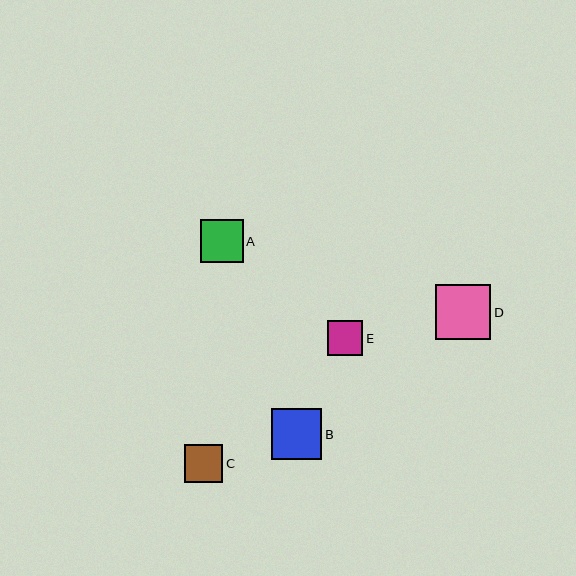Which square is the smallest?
Square E is the smallest with a size of approximately 35 pixels.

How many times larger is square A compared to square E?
Square A is approximately 1.2 times the size of square E.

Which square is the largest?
Square D is the largest with a size of approximately 55 pixels.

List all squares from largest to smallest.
From largest to smallest: D, B, A, C, E.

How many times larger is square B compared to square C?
Square B is approximately 1.3 times the size of square C.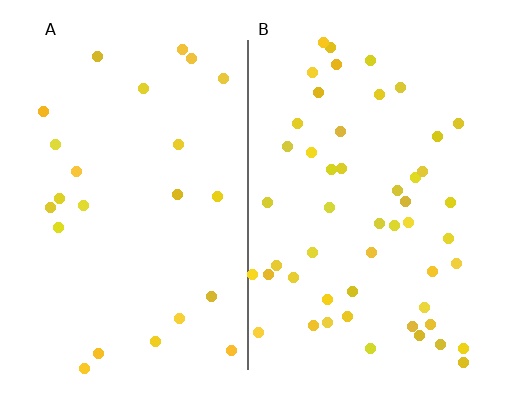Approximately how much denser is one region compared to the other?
Approximately 2.2× — region B over region A.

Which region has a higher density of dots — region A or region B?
B (the right).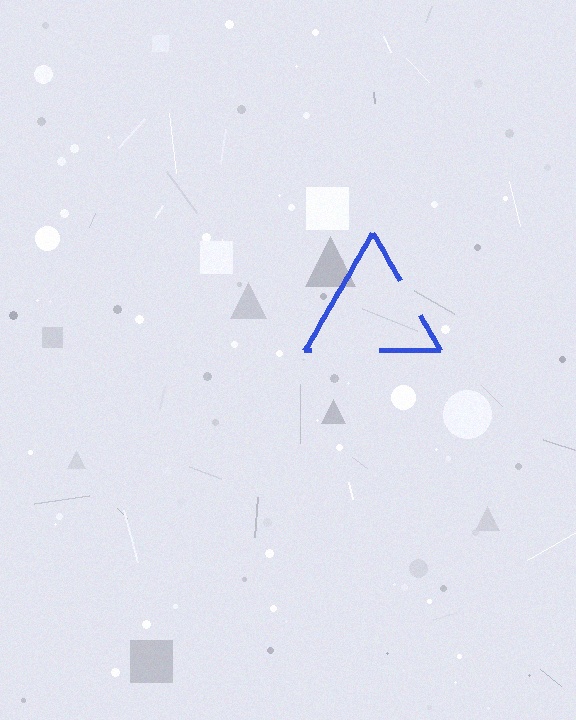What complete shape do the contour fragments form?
The contour fragments form a triangle.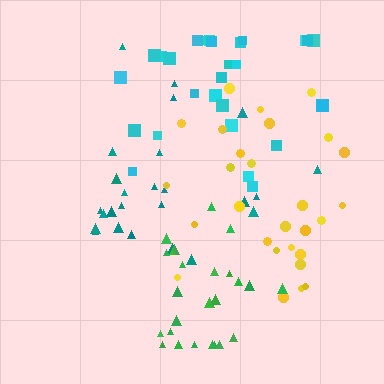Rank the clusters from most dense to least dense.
green, yellow, teal, cyan.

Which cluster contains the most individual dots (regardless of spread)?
Yellow (28).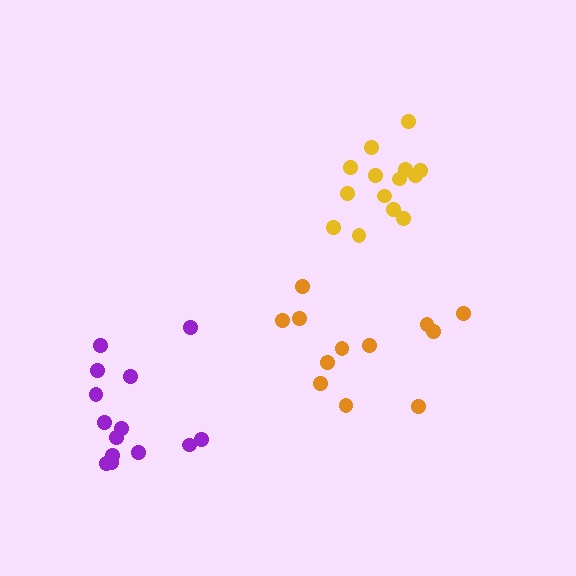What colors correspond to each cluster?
The clusters are colored: yellow, orange, purple.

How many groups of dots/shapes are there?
There are 3 groups.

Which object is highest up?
The yellow cluster is topmost.